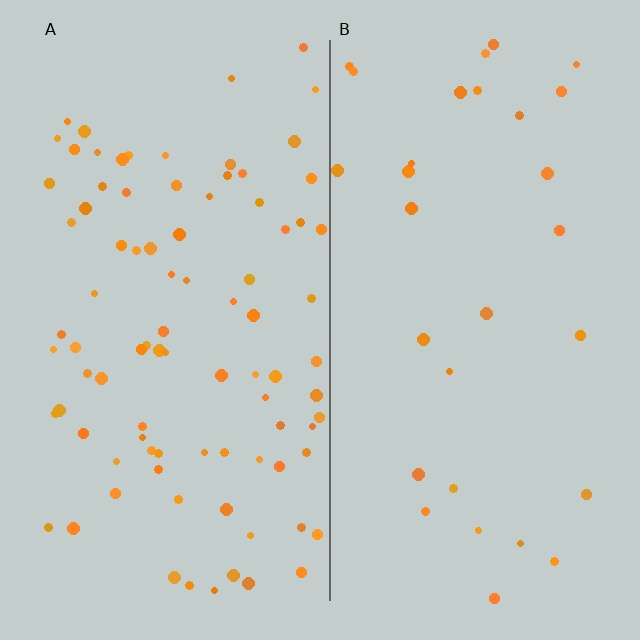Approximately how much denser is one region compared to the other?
Approximately 2.9× — region A over region B.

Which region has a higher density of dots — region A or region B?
A (the left).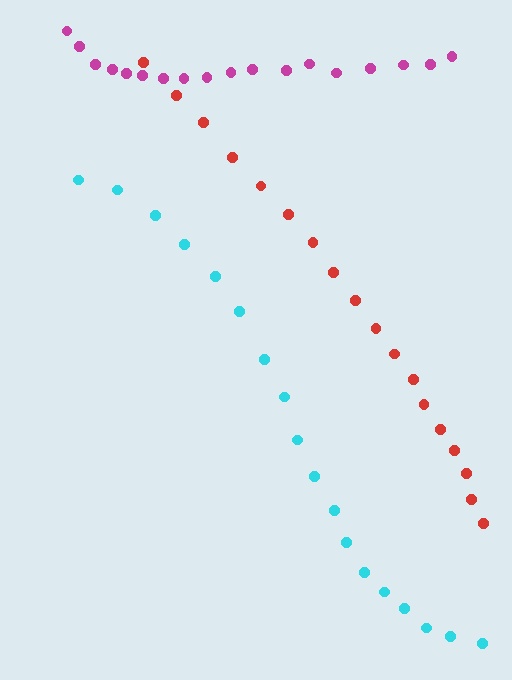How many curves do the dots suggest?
There are 3 distinct paths.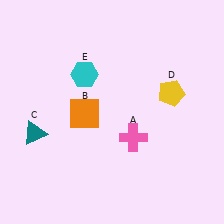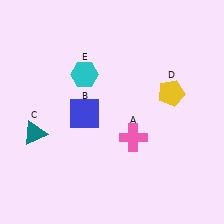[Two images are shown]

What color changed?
The square (B) changed from orange in Image 1 to blue in Image 2.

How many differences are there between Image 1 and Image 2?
There is 1 difference between the two images.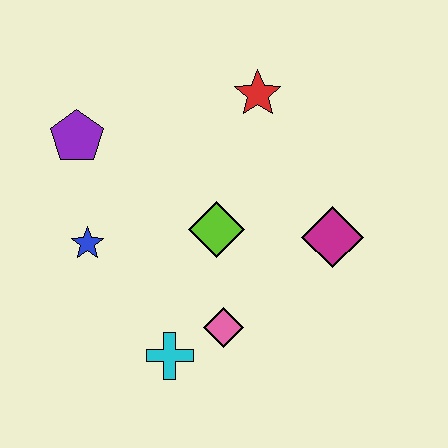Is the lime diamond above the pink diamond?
Yes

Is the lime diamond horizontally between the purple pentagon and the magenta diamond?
Yes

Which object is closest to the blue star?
The purple pentagon is closest to the blue star.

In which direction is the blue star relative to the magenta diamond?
The blue star is to the left of the magenta diamond.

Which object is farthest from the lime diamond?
The purple pentagon is farthest from the lime diamond.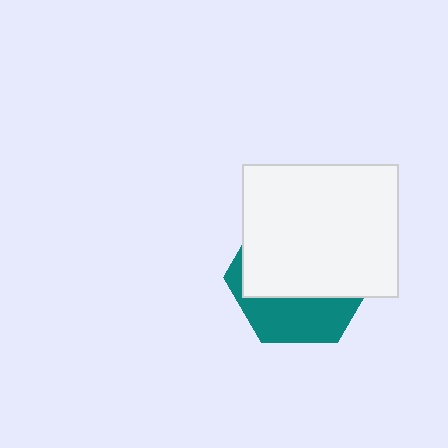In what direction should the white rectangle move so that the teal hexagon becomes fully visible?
The white rectangle should move up. That is the shortest direction to clear the overlap and leave the teal hexagon fully visible.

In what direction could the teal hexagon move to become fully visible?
The teal hexagon could move down. That would shift it out from behind the white rectangle entirely.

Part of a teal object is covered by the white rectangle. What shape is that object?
It is a hexagon.